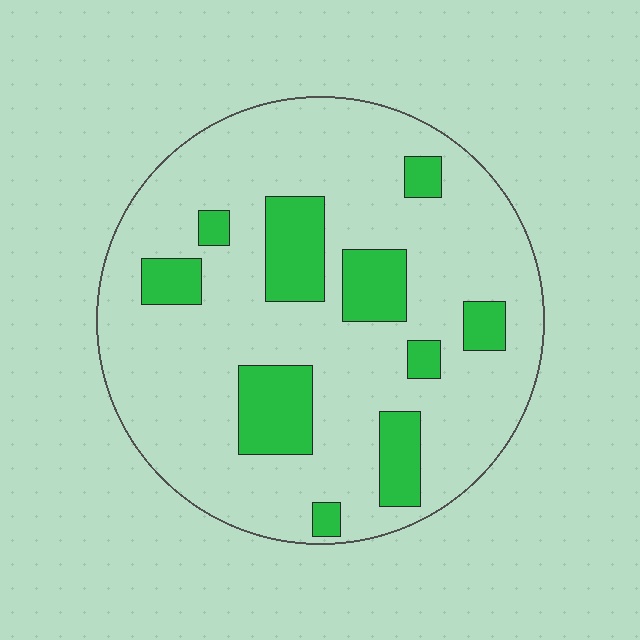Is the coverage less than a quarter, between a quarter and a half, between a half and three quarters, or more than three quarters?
Less than a quarter.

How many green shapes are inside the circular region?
10.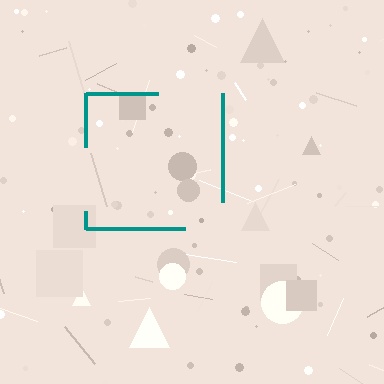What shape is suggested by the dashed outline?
The dashed outline suggests a square.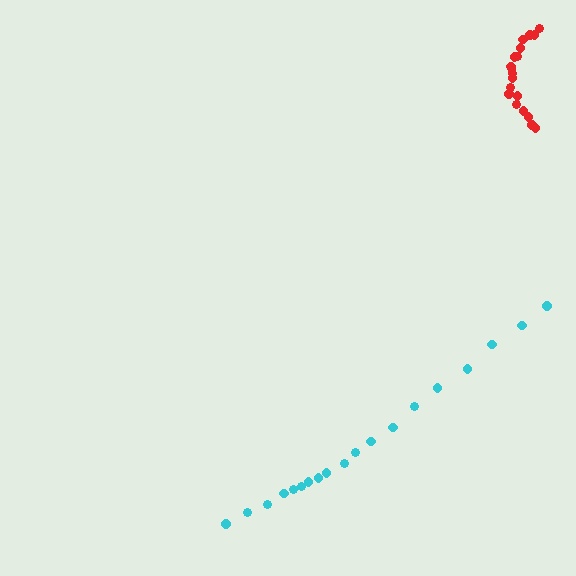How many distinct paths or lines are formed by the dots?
There are 2 distinct paths.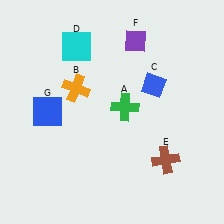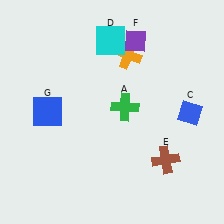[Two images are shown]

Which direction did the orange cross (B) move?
The orange cross (B) moved right.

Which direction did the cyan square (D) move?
The cyan square (D) moved right.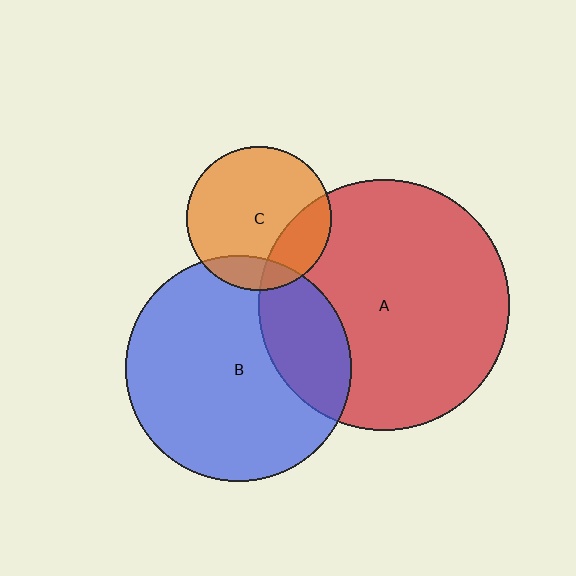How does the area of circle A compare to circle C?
Approximately 3.0 times.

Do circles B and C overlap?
Yes.